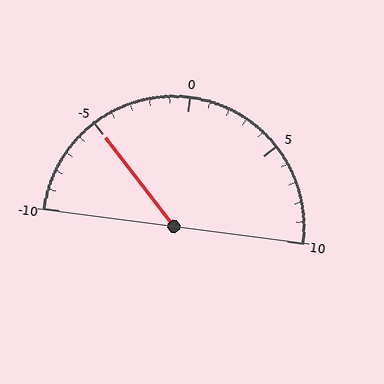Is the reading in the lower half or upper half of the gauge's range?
The reading is in the lower half of the range (-10 to 10).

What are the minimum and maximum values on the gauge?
The gauge ranges from -10 to 10.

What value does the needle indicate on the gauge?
The needle indicates approximately -5.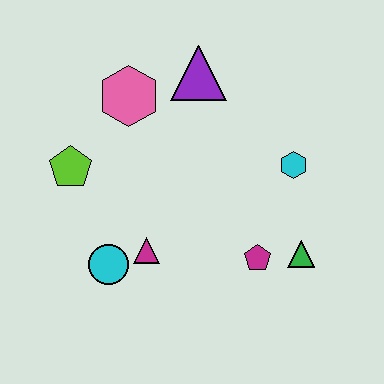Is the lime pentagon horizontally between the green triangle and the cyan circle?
No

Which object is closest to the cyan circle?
The magenta triangle is closest to the cyan circle.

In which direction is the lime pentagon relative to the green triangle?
The lime pentagon is to the left of the green triangle.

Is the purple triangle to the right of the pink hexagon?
Yes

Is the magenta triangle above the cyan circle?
Yes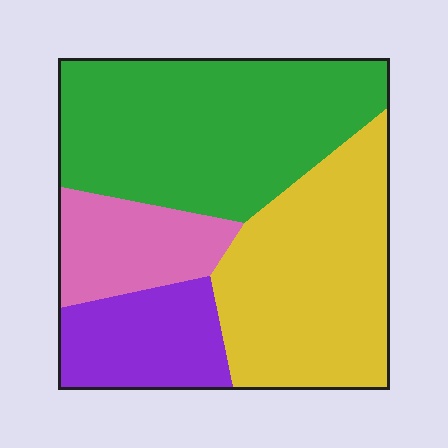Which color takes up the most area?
Green, at roughly 40%.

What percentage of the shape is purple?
Purple takes up about one sixth (1/6) of the shape.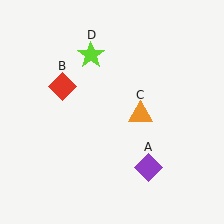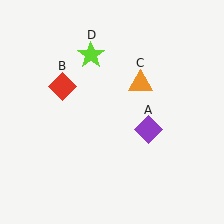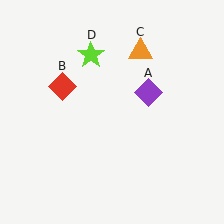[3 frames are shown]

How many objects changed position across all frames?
2 objects changed position: purple diamond (object A), orange triangle (object C).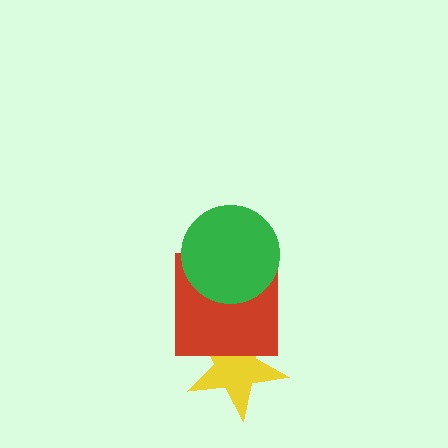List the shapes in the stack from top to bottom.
From top to bottom: the green circle, the red square, the yellow star.